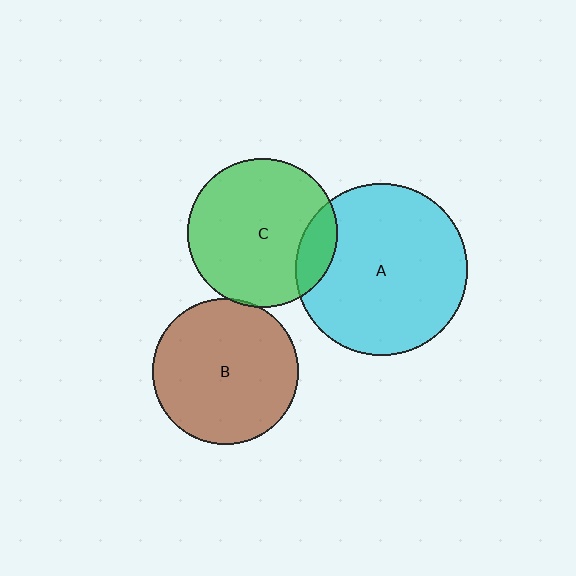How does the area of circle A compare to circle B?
Approximately 1.4 times.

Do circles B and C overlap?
Yes.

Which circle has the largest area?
Circle A (cyan).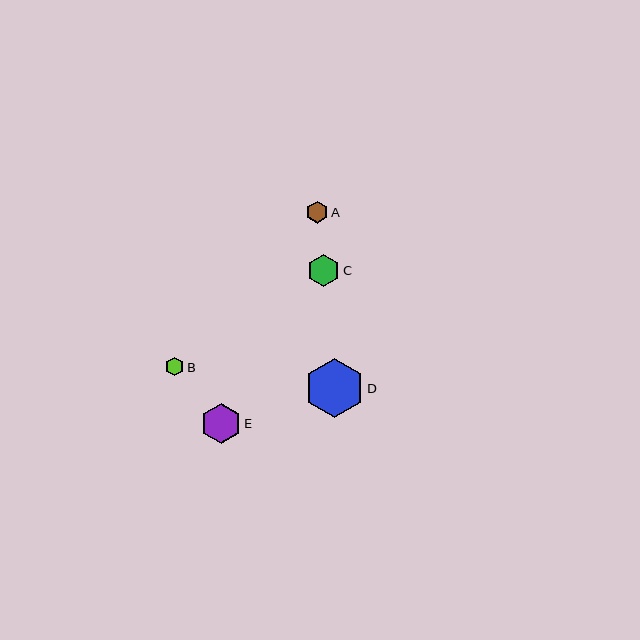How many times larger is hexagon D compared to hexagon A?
Hexagon D is approximately 2.7 times the size of hexagon A.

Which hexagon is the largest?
Hexagon D is the largest with a size of approximately 60 pixels.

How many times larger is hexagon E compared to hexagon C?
Hexagon E is approximately 1.2 times the size of hexagon C.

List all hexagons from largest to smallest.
From largest to smallest: D, E, C, A, B.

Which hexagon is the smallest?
Hexagon B is the smallest with a size of approximately 19 pixels.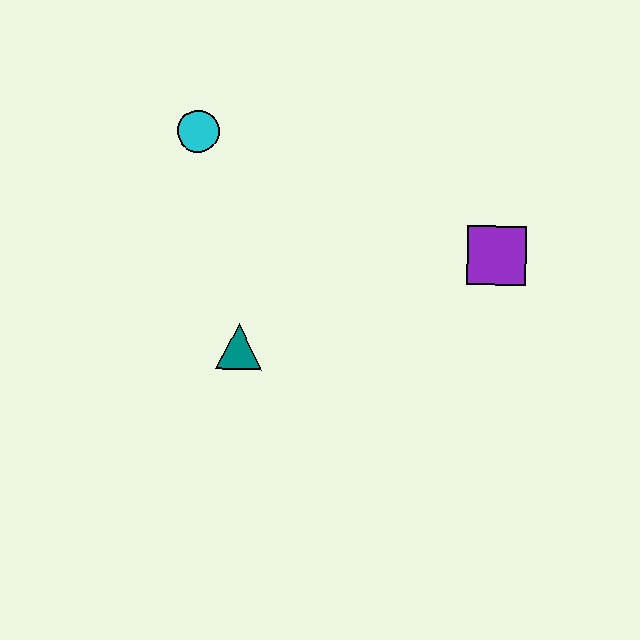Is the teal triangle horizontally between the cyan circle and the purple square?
Yes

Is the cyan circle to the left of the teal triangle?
Yes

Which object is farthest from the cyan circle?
The purple square is farthest from the cyan circle.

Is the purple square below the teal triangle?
No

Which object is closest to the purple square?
The teal triangle is closest to the purple square.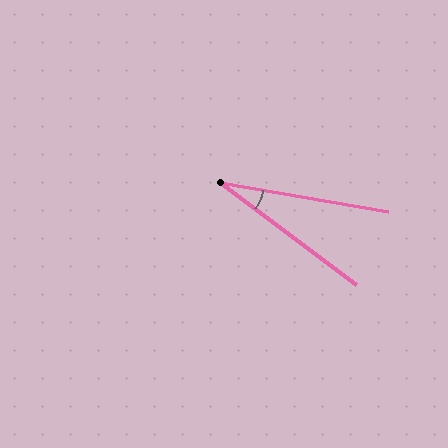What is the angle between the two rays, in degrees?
Approximately 27 degrees.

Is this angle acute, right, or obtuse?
It is acute.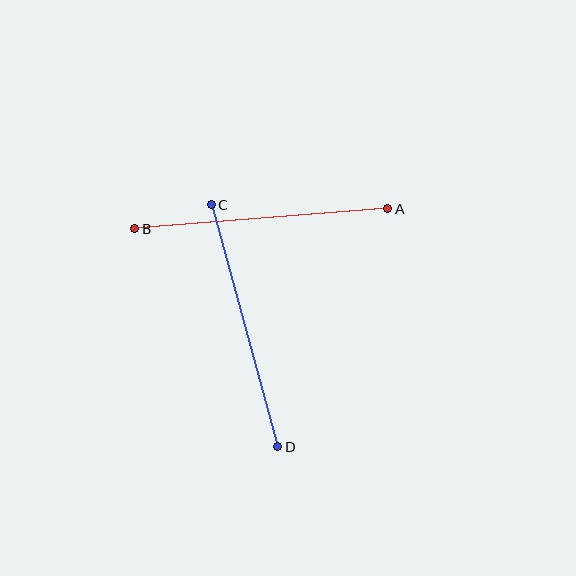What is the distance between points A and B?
The distance is approximately 254 pixels.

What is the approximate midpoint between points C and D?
The midpoint is at approximately (244, 326) pixels.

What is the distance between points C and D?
The distance is approximately 251 pixels.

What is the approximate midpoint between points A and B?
The midpoint is at approximately (261, 219) pixels.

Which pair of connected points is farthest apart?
Points A and B are farthest apart.